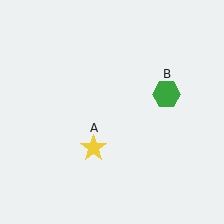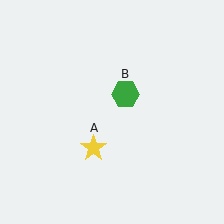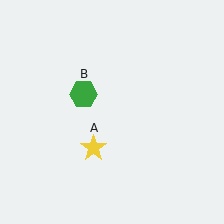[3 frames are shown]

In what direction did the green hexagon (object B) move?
The green hexagon (object B) moved left.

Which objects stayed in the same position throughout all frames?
Yellow star (object A) remained stationary.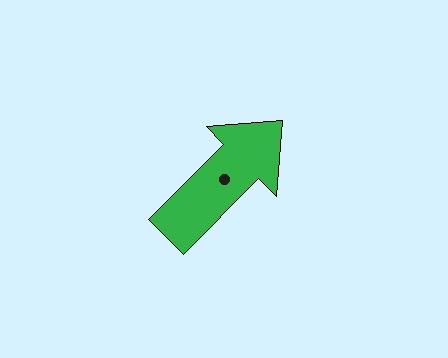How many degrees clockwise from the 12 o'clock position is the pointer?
Approximately 45 degrees.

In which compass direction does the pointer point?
Northeast.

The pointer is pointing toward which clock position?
Roughly 1 o'clock.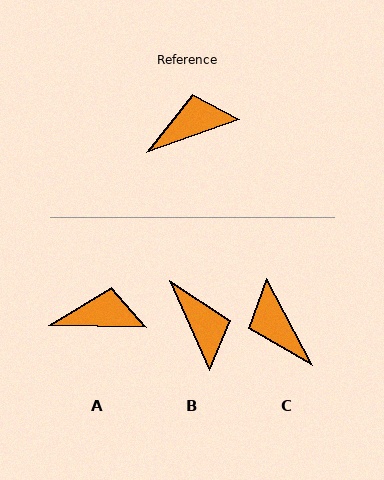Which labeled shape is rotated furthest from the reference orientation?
C, about 98 degrees away.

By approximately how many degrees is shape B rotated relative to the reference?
Approximately 85 degrees clockwise.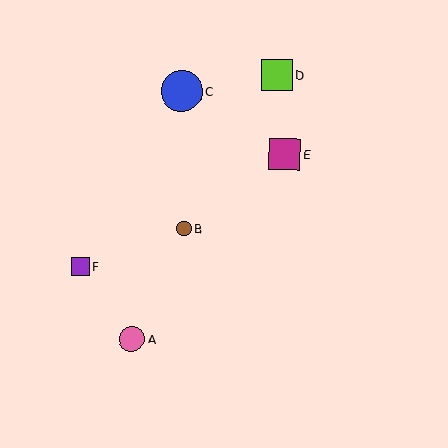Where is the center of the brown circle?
The center of the brown circle is at (184, 229).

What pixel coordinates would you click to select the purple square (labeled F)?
Click at (80, 267) to select the purple square F.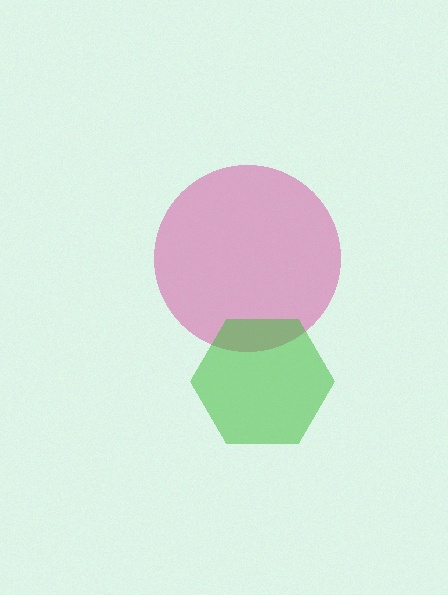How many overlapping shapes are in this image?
There are 2 overlapping shapes in the image.